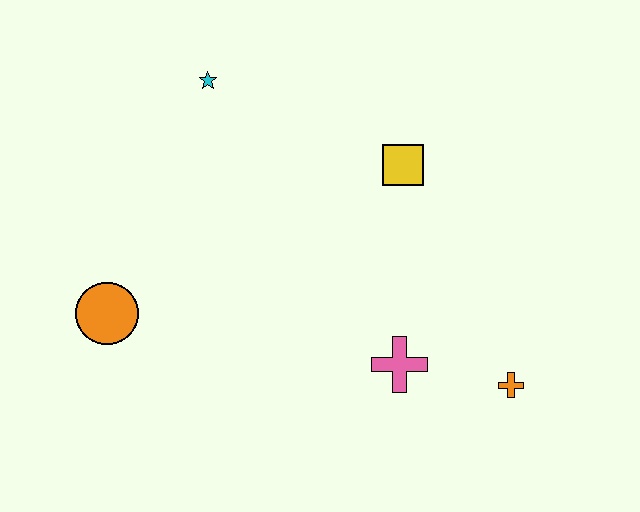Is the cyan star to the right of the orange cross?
No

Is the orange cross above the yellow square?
No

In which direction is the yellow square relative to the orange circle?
The yellow square is to the right of the orange circle.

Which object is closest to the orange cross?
The pink cross is closest to the orange cross.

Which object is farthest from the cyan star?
The orange cross is farthest from the cyan star.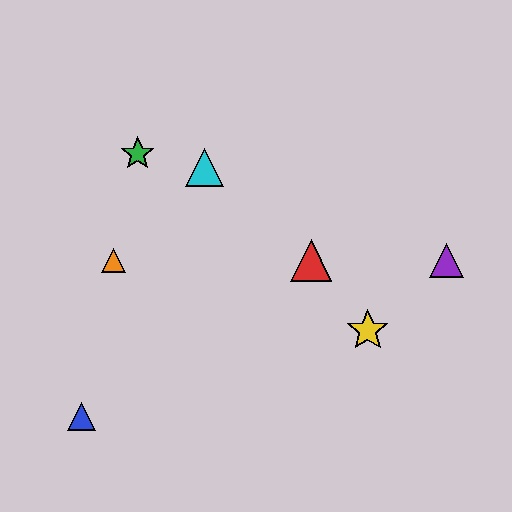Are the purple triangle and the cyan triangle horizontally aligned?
No, the purple triangle is at y≈261 and the cyan triangle is at y≈168.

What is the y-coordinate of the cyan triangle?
The cyan triangle is at y≈168.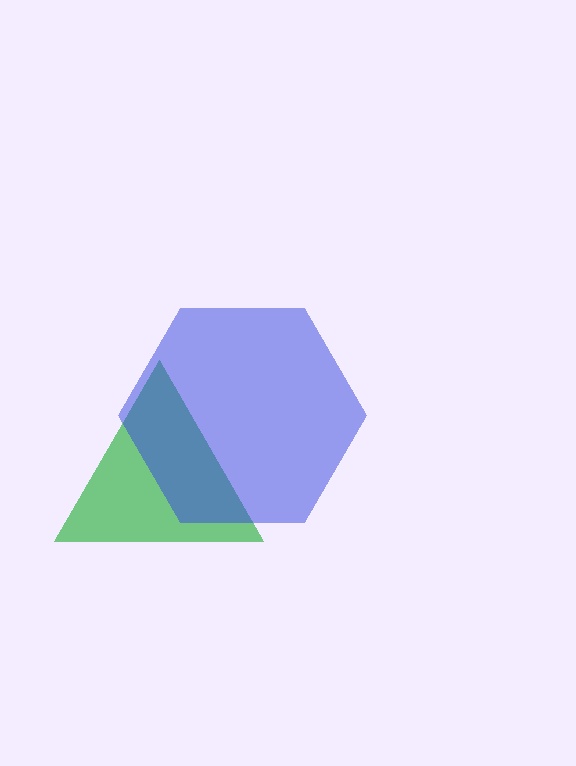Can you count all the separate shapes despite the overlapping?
Yes, there are 2 separate shapes.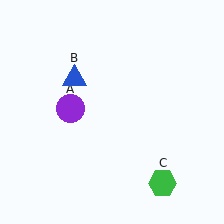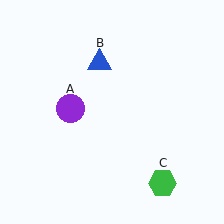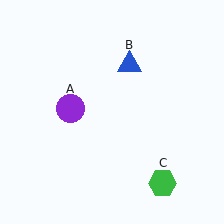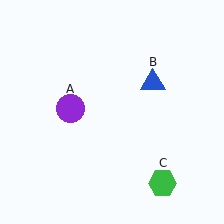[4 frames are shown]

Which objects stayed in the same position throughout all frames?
Purple circle (object A) and green hexagon (object C) remained stationary.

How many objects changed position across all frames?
1 object changed position: blue triangle (object B).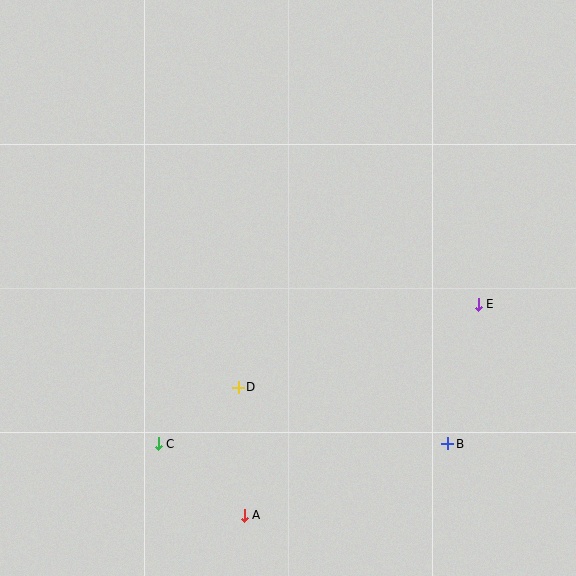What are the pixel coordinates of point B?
Point B is at (448, 444).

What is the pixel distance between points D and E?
The distance between D and E is 254 pixels.